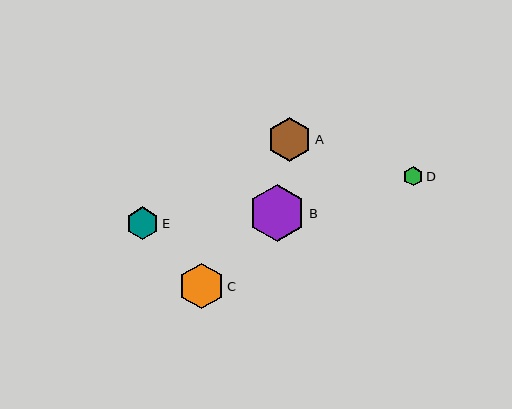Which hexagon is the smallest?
Hexagon D is the smallest with a size of approximately 19 pixels.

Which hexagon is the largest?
Hexagon B is the largest with a size of approximately 57 pixels.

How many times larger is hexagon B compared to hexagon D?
Hexagon B is approximately 2.9 times the size of hexagon D.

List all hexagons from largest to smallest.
From largest to smallest: B, C, A, E, D.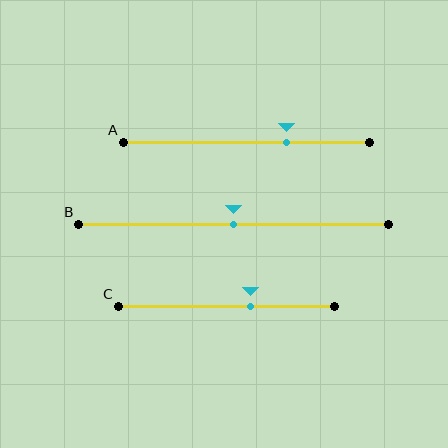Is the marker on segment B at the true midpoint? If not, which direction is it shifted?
Yes, the marker on segment B is at the true midpoint.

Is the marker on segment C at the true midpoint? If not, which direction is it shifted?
No, the marker on segment C is shifted to the right by about 11% of the segment length.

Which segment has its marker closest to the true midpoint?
Segment B has its marker closest to the true midpoint.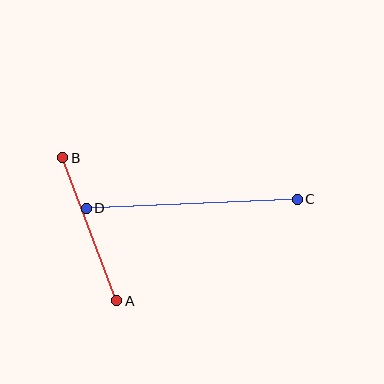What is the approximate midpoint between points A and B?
The midpoint is at approximately (90, 229) pixels.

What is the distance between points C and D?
The distance is approximately 211 pixels.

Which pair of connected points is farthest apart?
Points C and D are farthest apart.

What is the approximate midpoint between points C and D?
The midpoint is at approximately (192, 204) pixels.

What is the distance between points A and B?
The distance is approximately 153 pixels.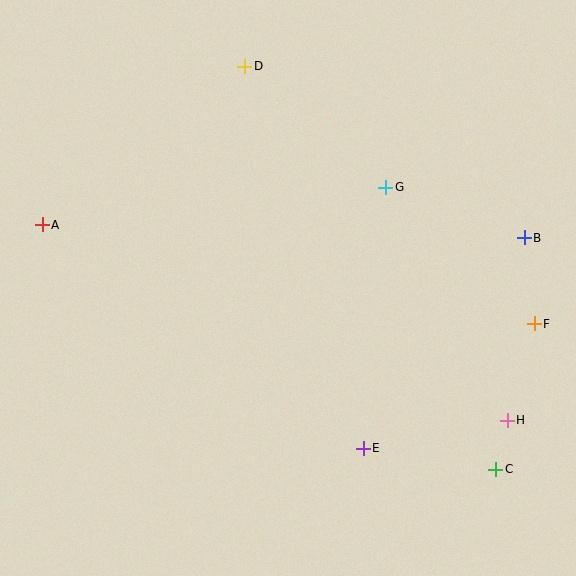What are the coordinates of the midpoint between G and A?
The midpoint between G and A is at (214, 206).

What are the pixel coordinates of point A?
Point A is at (42, 225).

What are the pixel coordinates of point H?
Point H is at (507, 420).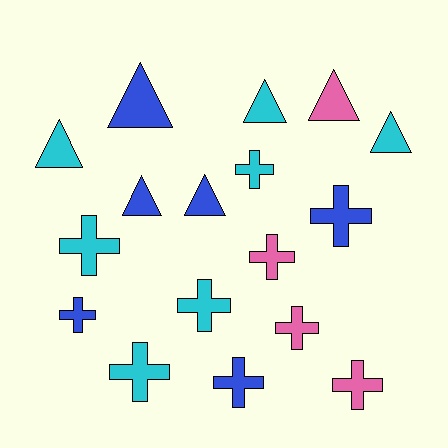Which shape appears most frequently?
Cross, with 10 objects.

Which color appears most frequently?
Cyan, with 7 objects.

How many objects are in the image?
There are 17 objects.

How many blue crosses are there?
There are 3 blue crosses.